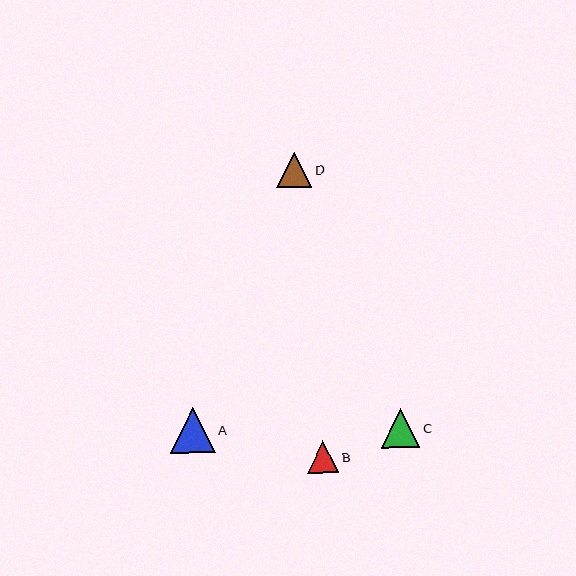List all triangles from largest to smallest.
From largest to smallest: A, C, D, B.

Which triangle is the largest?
Triangle A is the largest with a size of approximately 45 pixels.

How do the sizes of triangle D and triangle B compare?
Triangle D and triangle B are approximately the same size.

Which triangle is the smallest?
Triangle B is the smallest with a size of approximately 32 pixels.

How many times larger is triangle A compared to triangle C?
Triangle A is approximately 1.2 times the size of triangle C.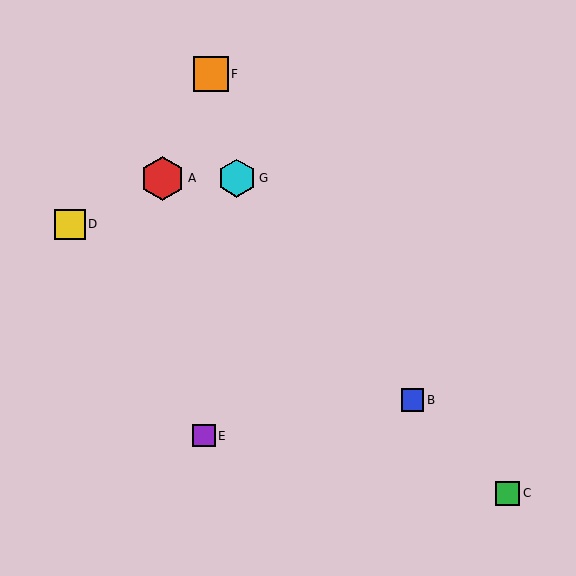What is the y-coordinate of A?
Object A is at y≈178.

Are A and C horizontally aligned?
No, A is at y≈178 and C is at y≈493.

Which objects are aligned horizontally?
Objects A, G are aligned horizontally.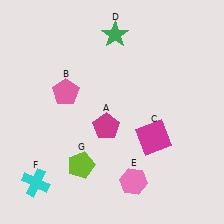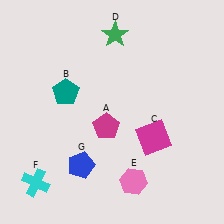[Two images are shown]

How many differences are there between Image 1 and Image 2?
There are 2 differences between the two images.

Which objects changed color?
B changed from pink to teal. G changed from lime to blue.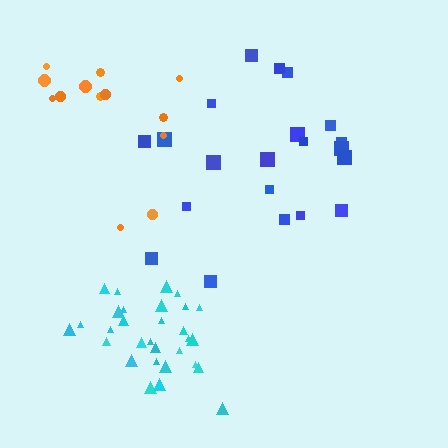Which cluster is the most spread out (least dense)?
Orange.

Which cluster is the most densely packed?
Cyan.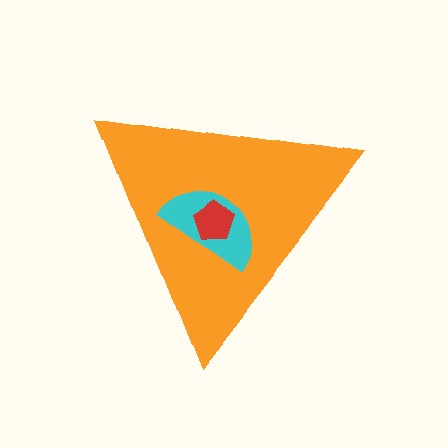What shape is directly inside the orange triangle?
The cyan semicircle.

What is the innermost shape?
The red pentagon.